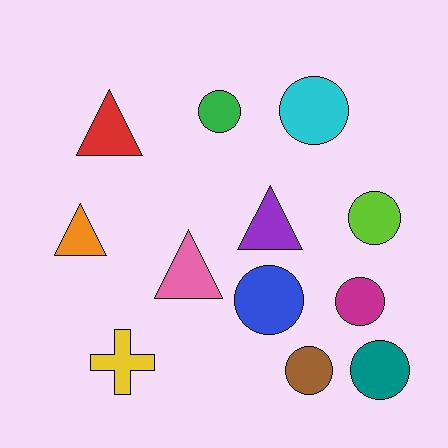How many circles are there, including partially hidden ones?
There are 7 circles.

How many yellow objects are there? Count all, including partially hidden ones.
There is 1 yellow object.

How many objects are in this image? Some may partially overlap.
There are 12 objects.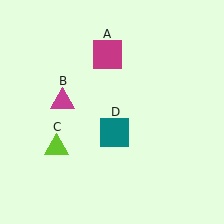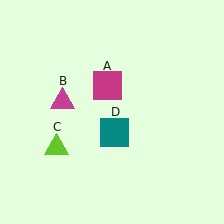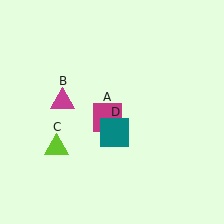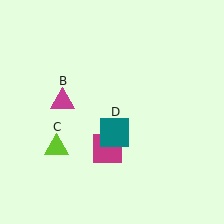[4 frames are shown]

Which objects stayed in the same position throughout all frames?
Magenta triangle (object B) and lime triangle (object C) and teal square (object D) remained stationary.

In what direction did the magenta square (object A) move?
The magenta square (object A) moved down.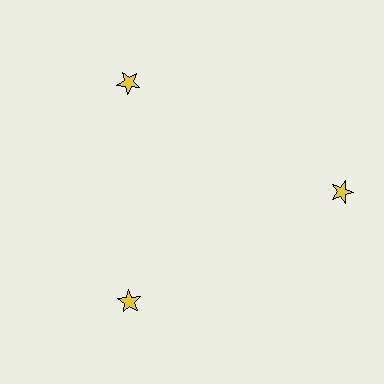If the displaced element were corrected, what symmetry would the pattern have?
It would have 3-fold rotational symmetry — the pattern would map onto itself every 120 degrees.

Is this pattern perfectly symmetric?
No. The 3 yellow stars are arranged in a ring, but one element near the 3 o'clock position is pushed outward from the center, breaking the 3-fold rotational symmetry.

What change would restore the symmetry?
The symmetry would be restored by moving it inward, back onto the ring so that all 3 stars sit at equal angles and equal distance from the center.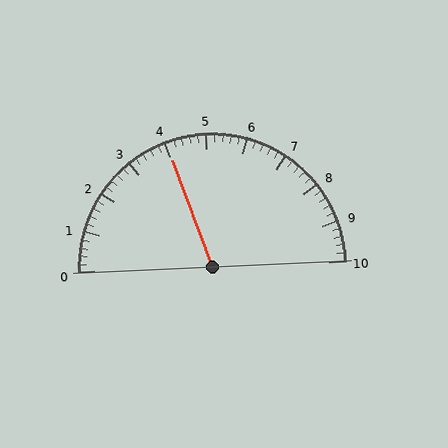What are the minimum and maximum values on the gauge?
The gauge ranges from 0 to 10.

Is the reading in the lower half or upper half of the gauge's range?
The reading is in the lower half of the range (0 to 10).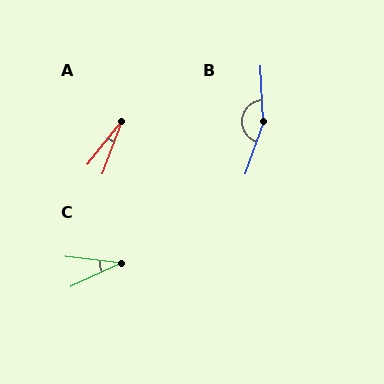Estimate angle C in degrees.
Approximately 31 degrees.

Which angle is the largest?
B, at approximately 158 degrees.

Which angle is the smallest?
A, at approximately 18 degrees.